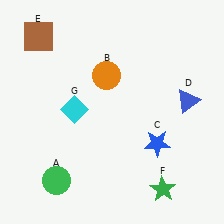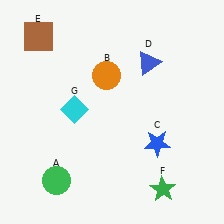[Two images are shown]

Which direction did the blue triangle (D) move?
The blue triangle (D) moved left.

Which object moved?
The blue triangle (D) moved left.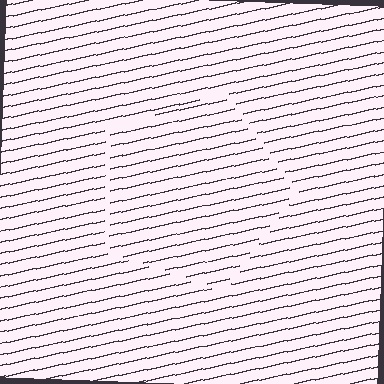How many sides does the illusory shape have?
5 sides — the line-ends trace a pentagon.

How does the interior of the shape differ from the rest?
The interior of the shape contains the same grating, shifted by half a period — the contour is defined by the phase discontinuity where line-ends from the inner and outer gratings abut.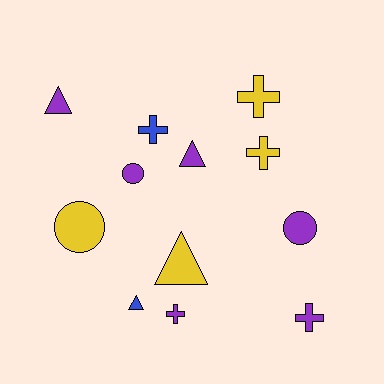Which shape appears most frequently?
Cross, with 5 objects.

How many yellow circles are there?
There is 1 yellow circle.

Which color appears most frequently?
Purple, with 6 objects.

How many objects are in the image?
There are 12 objects.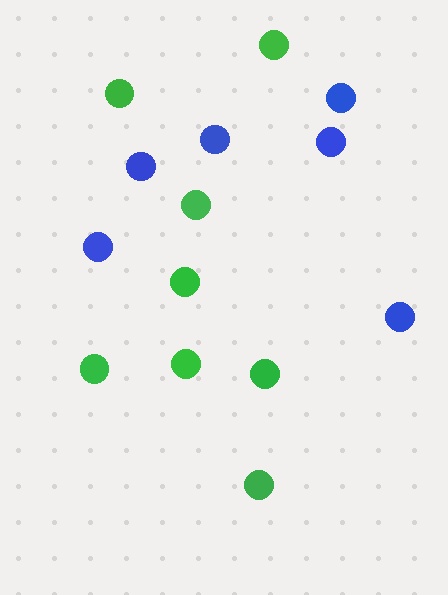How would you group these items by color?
There are 2 groups: one group of blue circles (6) and one group of green circles (8).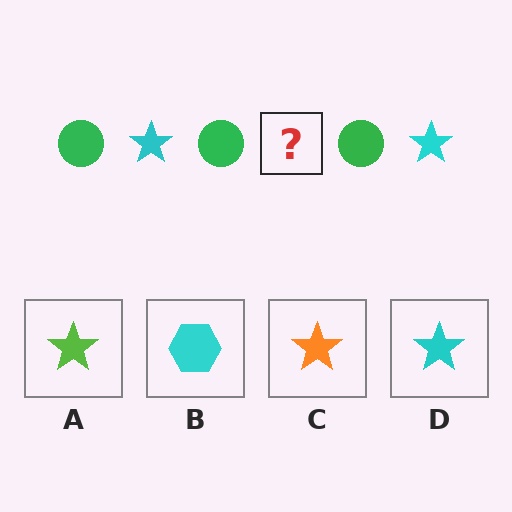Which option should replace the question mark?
Option D.